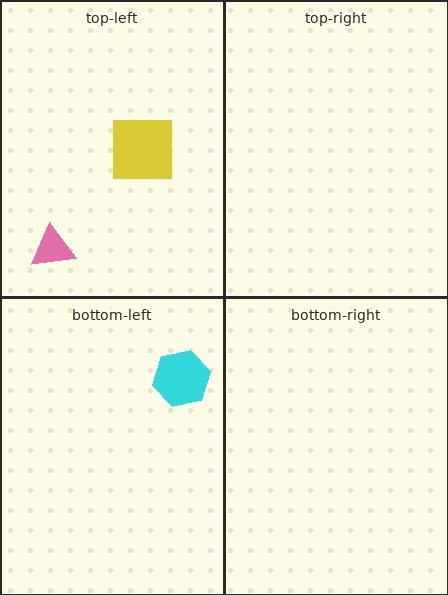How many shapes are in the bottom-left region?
1.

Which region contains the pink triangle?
The top-left region.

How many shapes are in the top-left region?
2.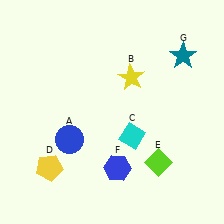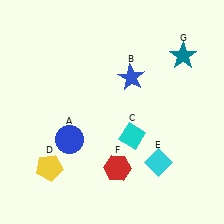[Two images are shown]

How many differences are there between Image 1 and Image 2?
There are 3 differences between the two images.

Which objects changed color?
B changed from yellow to blue. E changed from lime to cyan. F changed from blue to red.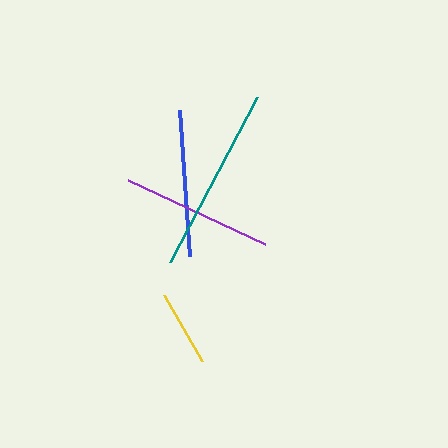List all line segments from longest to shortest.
From longest to shortest: teal, purple, blue, yellow.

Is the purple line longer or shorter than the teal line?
The teal line is longer than the purple line.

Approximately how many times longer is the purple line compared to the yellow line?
The purple line is approximately 2.0 times the length of the yellow line.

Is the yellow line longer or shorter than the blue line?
The blue line is longer than the yellow line.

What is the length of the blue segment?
The blue segment is approximately 147 pixels long.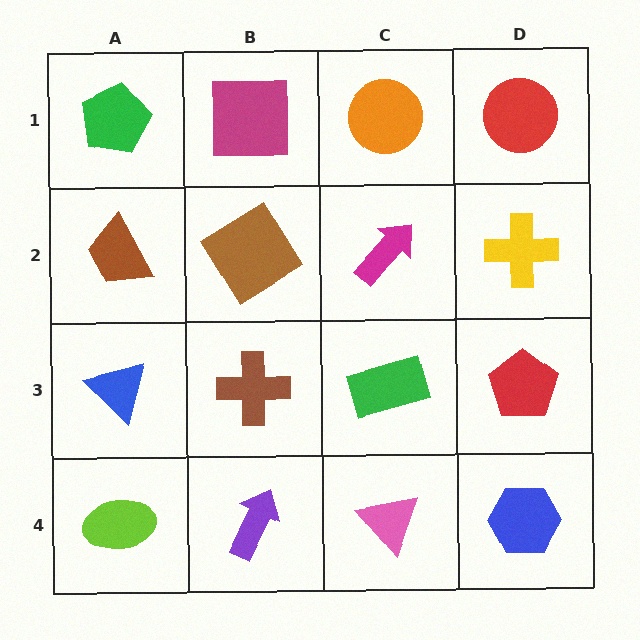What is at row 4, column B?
A purple arrow.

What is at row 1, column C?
An orange circle.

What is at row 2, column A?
A brown trapezoid.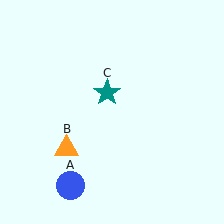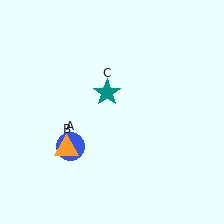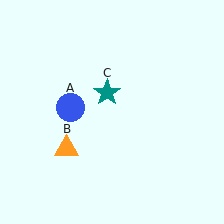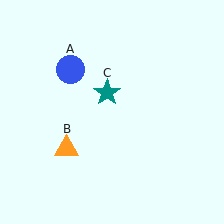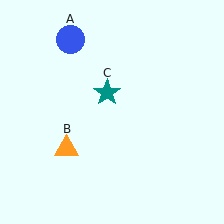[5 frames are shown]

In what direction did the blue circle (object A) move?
The blue circle (object A) moved up.